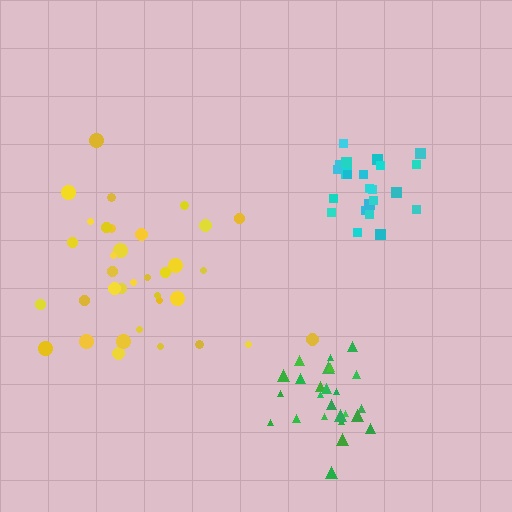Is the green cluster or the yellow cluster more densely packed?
Green.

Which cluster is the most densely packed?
Green.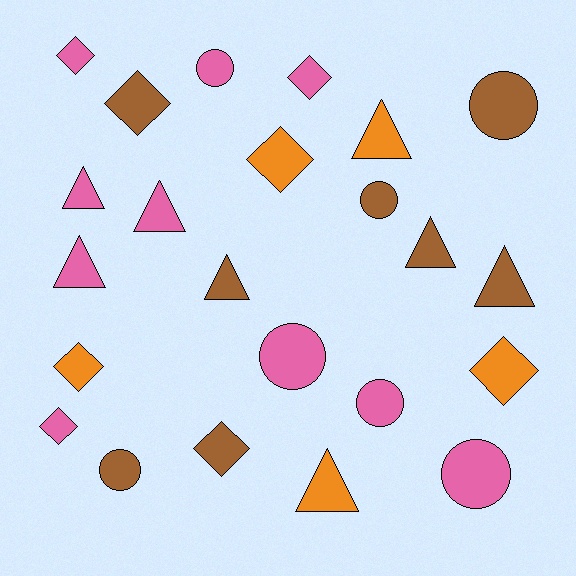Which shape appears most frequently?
Diamond, with 8 objects.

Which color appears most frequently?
Pink, with 10 objects.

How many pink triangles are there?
There are 3 pink triangles.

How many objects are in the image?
There are 23 objects.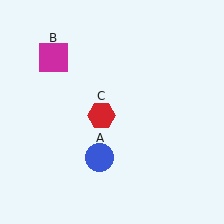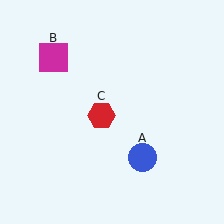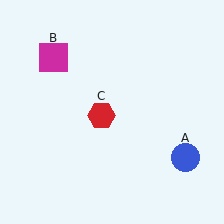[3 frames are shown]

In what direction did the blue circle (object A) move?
The blue circle (object A) moved right.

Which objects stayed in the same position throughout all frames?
Magenta square (object B) and red hexagon (object C) remained stationary.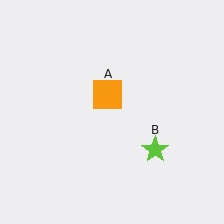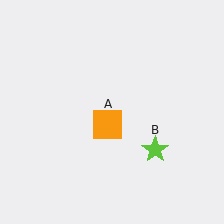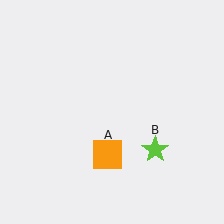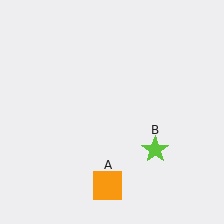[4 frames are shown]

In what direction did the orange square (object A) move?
The orange square (object A) moved down.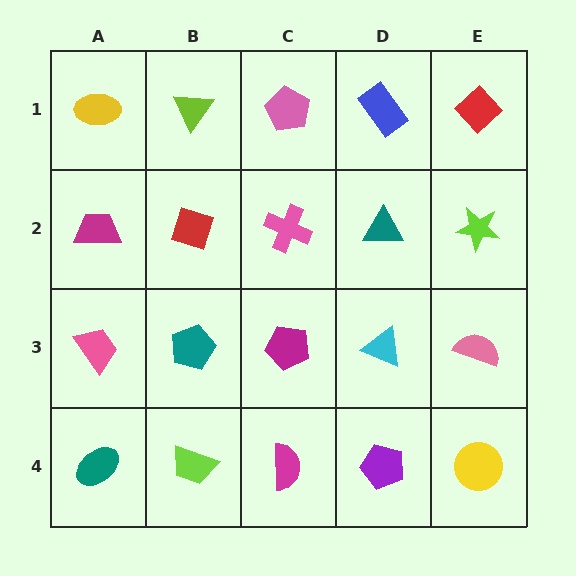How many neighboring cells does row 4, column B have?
3.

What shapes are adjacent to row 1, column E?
A lime star (row 2, column E), a blue rectangle (row 1, column D).